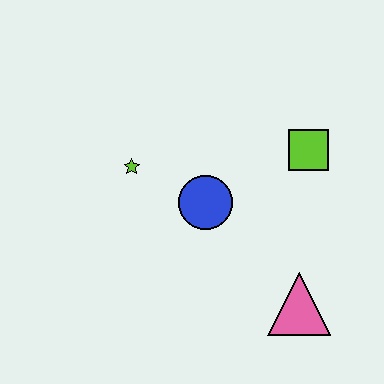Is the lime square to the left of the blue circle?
No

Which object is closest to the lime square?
The blue circle is closest to the lime square.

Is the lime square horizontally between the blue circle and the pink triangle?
No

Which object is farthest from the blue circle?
The pink triangle is farthest from the blue circle.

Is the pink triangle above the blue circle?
No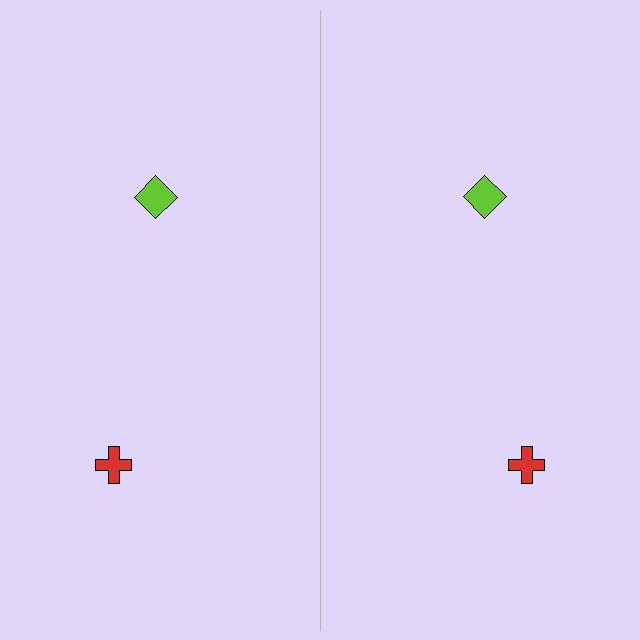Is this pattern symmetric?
Yes, this pattern has bilateral (reflection) symmetry.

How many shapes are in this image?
There are 4 shapes in this image.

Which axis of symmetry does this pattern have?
The pattern has a vertical axis of symmetry running through the center of the image.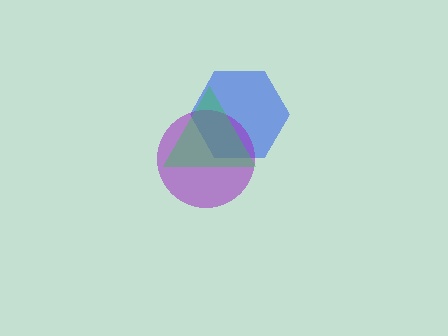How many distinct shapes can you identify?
There are 3 distinct shapes: a blue hexagon, a purple circle, a green triangle.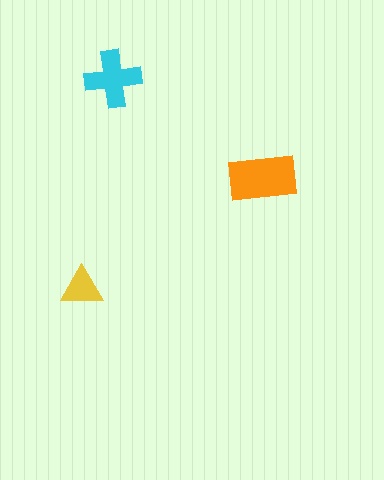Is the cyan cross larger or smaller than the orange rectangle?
Smaller.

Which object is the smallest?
The yellow triangle.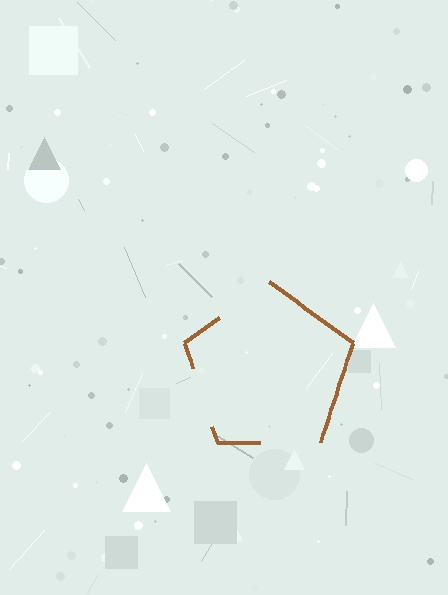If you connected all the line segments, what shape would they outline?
They would outline a pentagon.